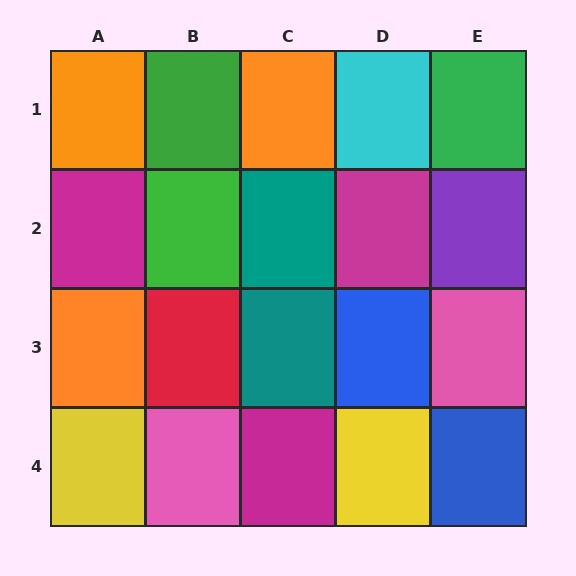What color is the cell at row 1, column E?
Green.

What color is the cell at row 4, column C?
Magenta.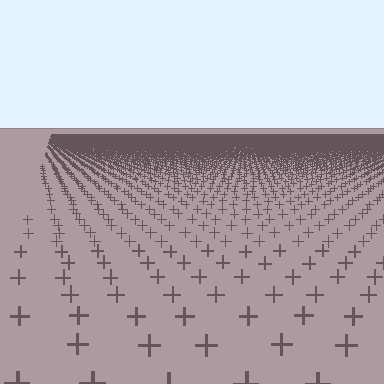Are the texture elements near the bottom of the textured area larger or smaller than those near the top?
Larger. Near the bottom, elements are closer to the viewer and appear at a bigger on-screen size.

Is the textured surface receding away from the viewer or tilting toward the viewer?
The surface is receding away from the viewer. Texture elements get smaller and denser toward the top.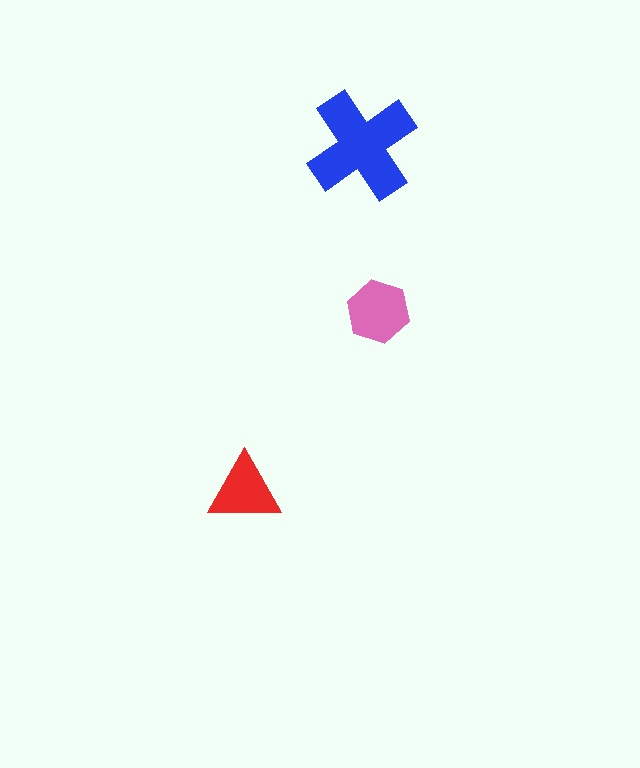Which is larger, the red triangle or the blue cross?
The blue cross.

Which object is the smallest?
The red triangle.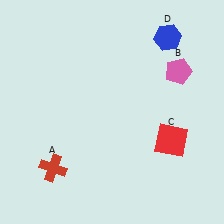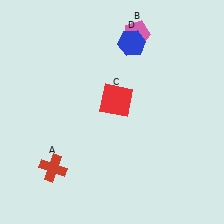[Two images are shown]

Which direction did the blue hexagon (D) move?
The blue hexagon (D) moved left.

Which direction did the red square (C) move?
The red square (C) moved left.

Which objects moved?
The objects that moved are: the pink pentagon (B), the red square (C), the blue hexagon (D).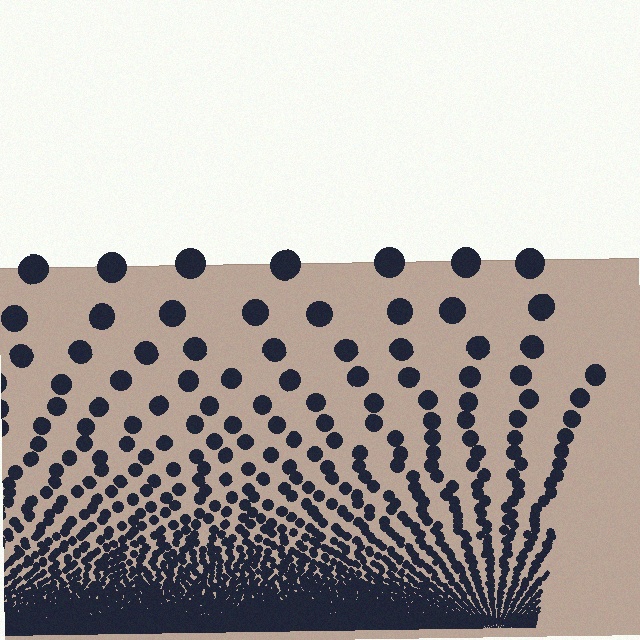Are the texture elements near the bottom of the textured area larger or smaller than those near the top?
Smaller. The gradient is inverted — elements near the bottom are smaller and denser.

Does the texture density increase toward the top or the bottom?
Density increases toward the bottom.